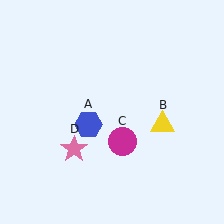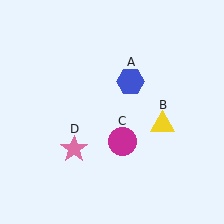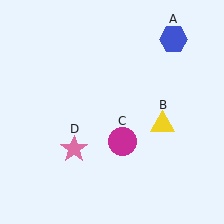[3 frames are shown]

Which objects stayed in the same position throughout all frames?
Yellow triangle (object B) and magenta circle (object C) and pink star (object D) remained stationary.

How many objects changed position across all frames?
1 object changed position: blue hexagon (object A).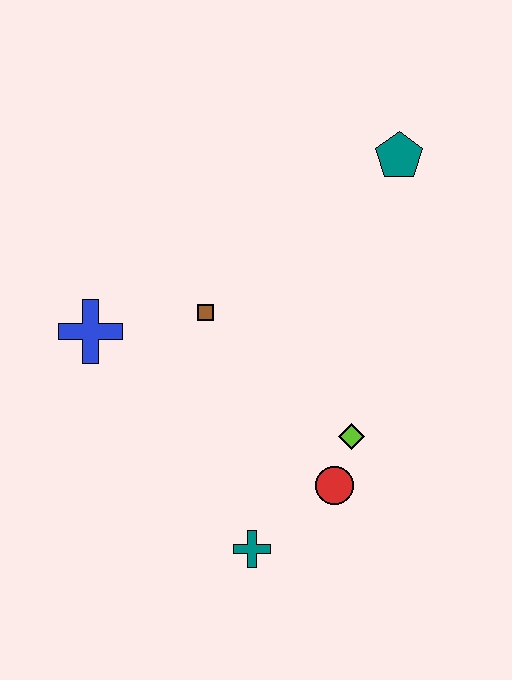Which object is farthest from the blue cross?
The teal pentagon is farthest from the blue cross.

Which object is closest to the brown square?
The blue cross is closest to the brown square.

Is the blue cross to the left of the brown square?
Yes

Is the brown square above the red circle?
Yes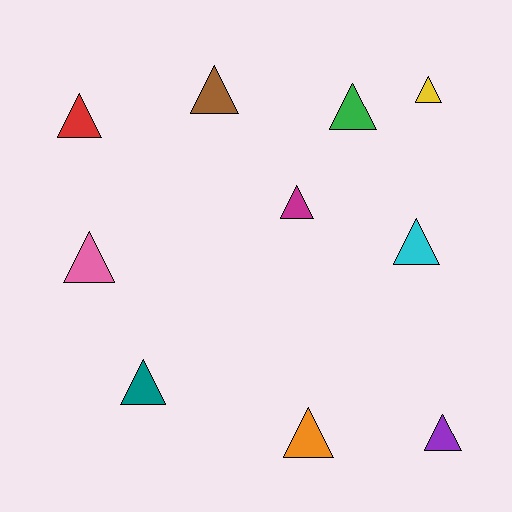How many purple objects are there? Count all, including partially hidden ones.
There is 1 purple object.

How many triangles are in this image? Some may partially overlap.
There are 10 triangles.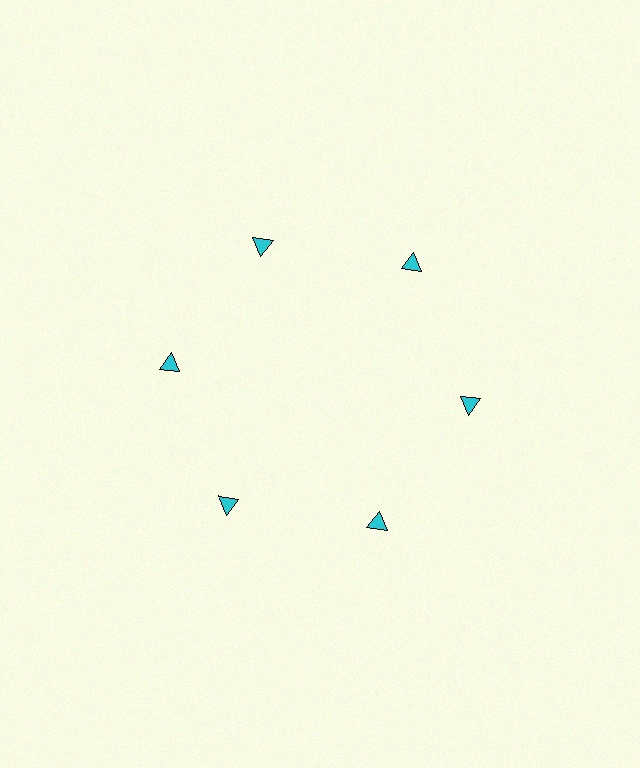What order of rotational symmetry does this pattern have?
This pattern has 6-fold rotational symmetry.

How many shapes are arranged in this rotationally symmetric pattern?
There are 6 shapes, arranged in 6 groups of 1.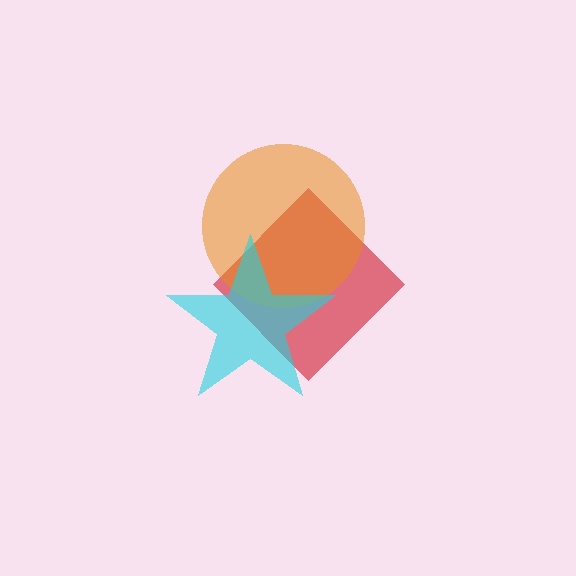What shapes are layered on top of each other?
The layered shapes are: a red diamond, an orange circle, a cyan star.